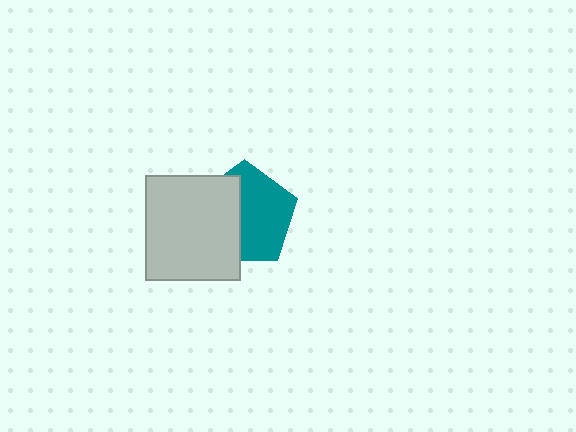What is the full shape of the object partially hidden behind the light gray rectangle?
The partially hidden object is a teal pentagon.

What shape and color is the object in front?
The object in front is a light gray rectangle.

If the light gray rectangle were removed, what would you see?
You would see the complete teal pentagon.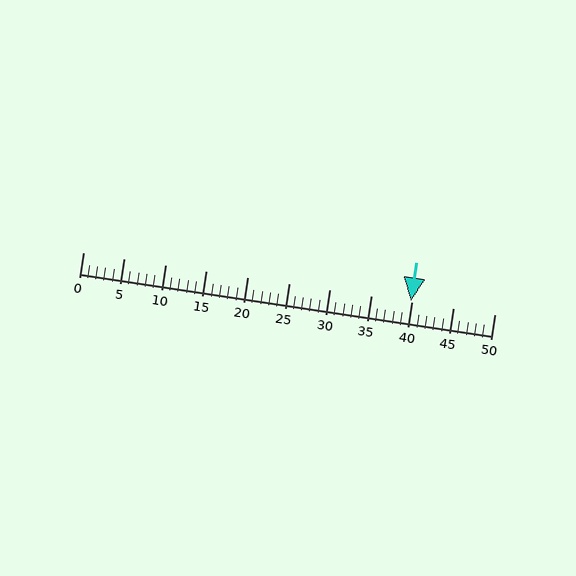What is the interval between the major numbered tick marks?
The major tick marks are spaced 5 units apart.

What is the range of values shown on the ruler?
The ruler shows values from 0 to 50.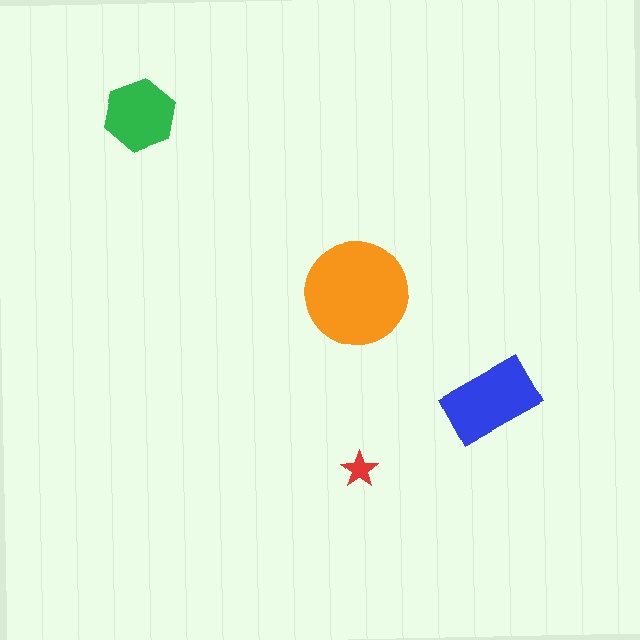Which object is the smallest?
The red star.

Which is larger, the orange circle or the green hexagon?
The orange circle.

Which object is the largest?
The orange circle.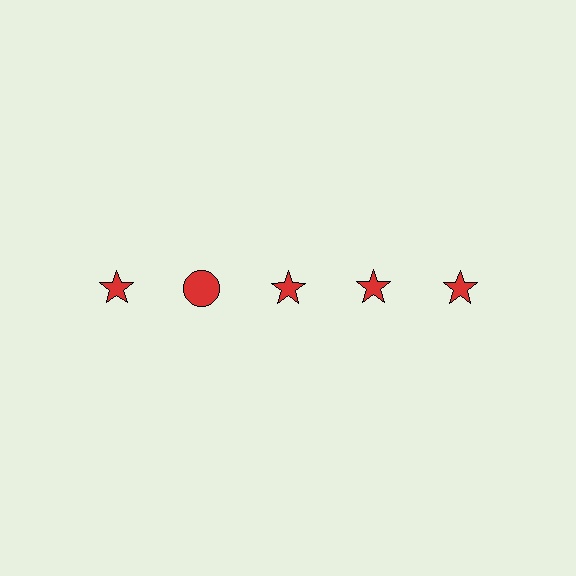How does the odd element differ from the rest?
It has a different shape: circle instead of star.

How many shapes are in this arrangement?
There are 5 shapes arranged in a grid pattern.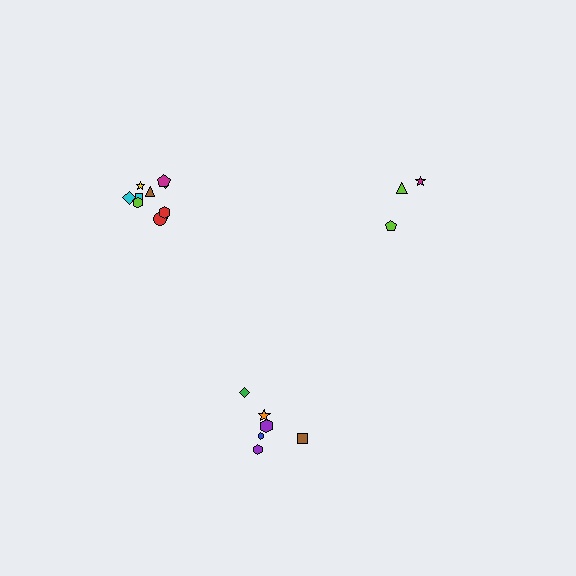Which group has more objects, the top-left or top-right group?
The top-left group.